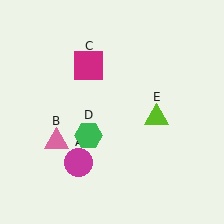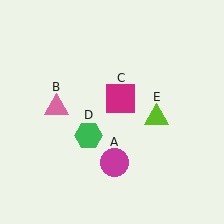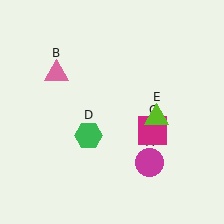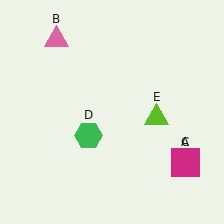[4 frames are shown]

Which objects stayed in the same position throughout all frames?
Green hexagon (object D) and lime triangle (object E) remained stationary.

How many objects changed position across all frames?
3 objects changed position: magenta circle (object A), pink triangle (object B), magenta square (object C).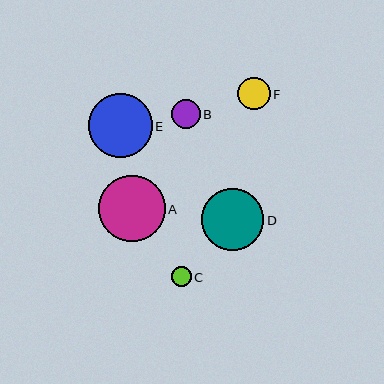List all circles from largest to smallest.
From largest to smallest: A, E, D, F, B, C.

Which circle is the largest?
Circle A is the largest with a size of approximately 66 pixels.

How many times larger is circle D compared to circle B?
Circle D is approximately 2.2 times the size of circle B.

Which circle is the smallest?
Circle C is the smallest with a size of approximately 20 pixels.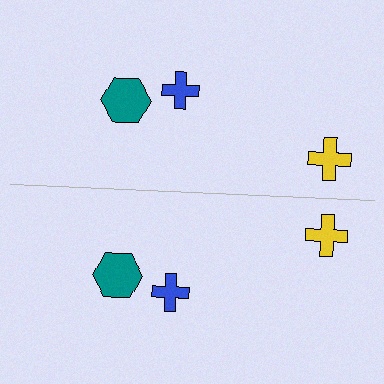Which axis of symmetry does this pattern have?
The pattern has a horizontal axis of symmetry running through the center of the image.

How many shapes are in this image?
There are 6 shapes in this image.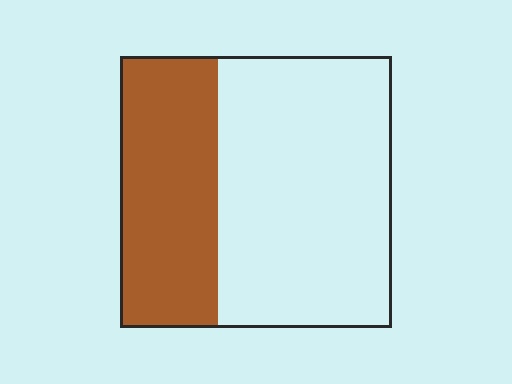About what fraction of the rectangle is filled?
About three eighths (3/8).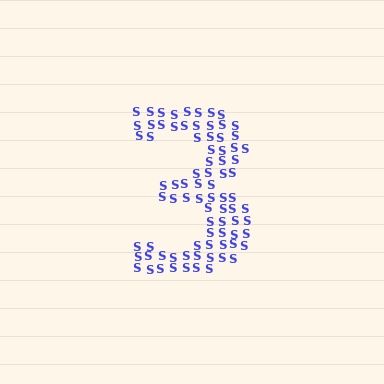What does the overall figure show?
The overall figure shows the digit 3.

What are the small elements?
The small elements are letter S's.